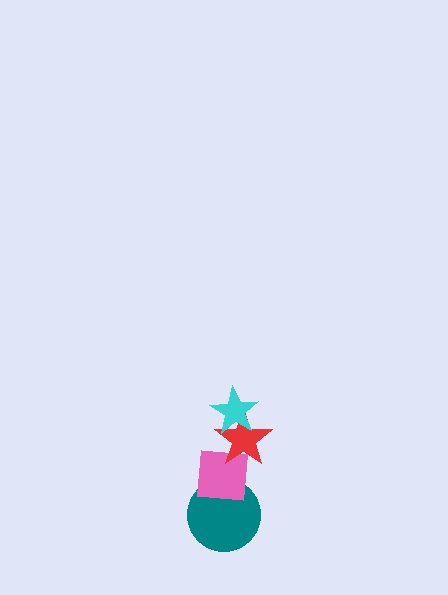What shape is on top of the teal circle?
The pink square is on top of the teal circle.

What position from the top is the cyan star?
The cyan star is 1st from the top.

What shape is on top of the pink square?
The red star is on top of the pink square.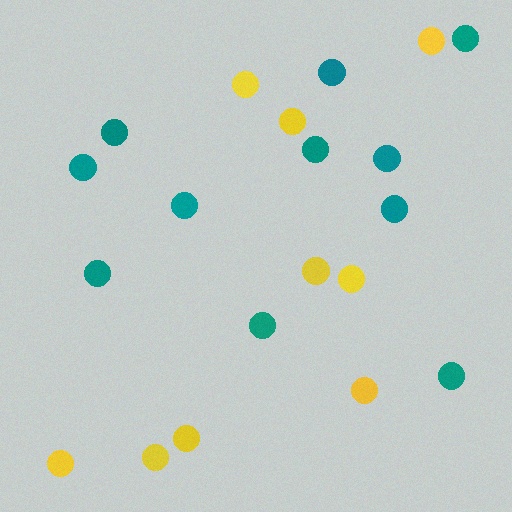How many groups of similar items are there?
There are 2 groups: one group of teal circles (11) and one group of yellow circles (9).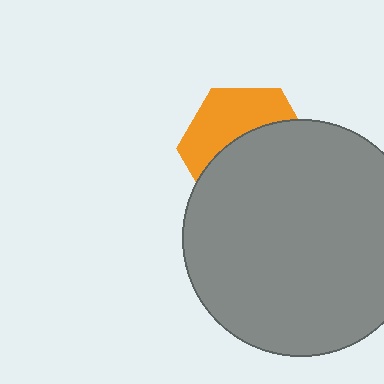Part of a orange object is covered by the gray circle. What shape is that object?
It is a hexagon.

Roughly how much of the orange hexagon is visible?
A small part of it is visible (roughly 42%).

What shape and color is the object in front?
The object in front is a gray circle.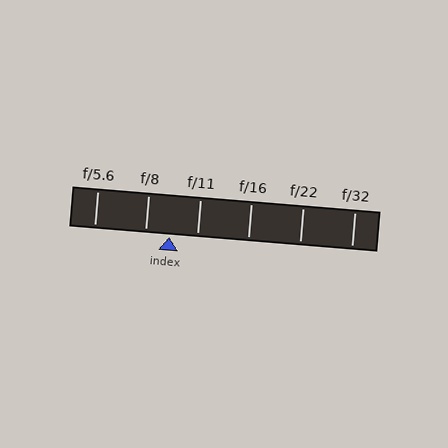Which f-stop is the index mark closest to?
The index mark is closest to f/8.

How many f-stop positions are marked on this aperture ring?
There are 6 f-stop positions marked.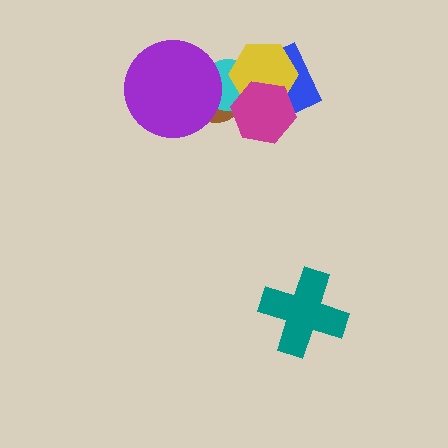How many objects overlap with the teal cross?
0 objects overlap with the teal cross.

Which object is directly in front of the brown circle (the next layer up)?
The cyan circle is directly in front of the brown circle.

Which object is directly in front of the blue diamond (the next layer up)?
The yellow hexagon is directly in front of the blue diamond.